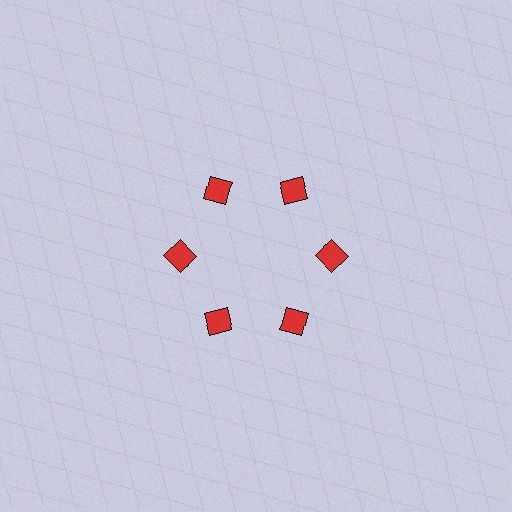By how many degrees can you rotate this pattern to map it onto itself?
The pattern maps onto itself every 60 degrees of rotation.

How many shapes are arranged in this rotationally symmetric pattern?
There are 6 shapes, arranged in 6 groups of 1.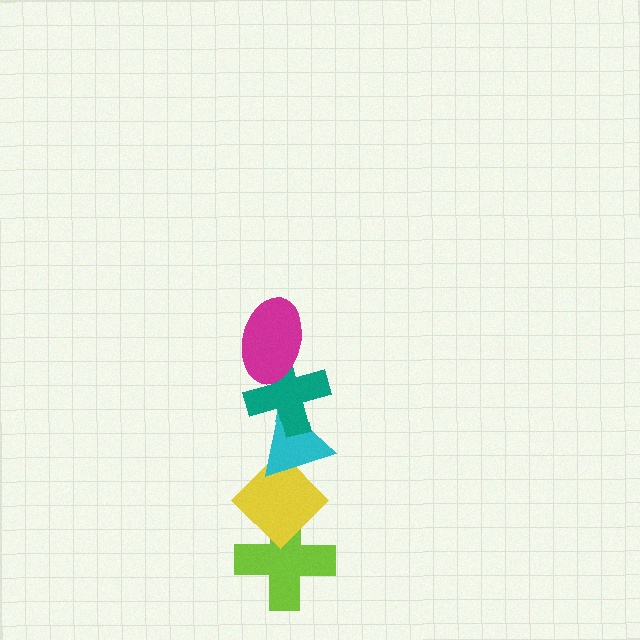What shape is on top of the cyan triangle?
The teal cross is on top of the cyan triangle.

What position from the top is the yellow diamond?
The yellow diamond is 4th from the top.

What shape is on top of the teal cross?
The magenta ellipse is on top of the teal cross.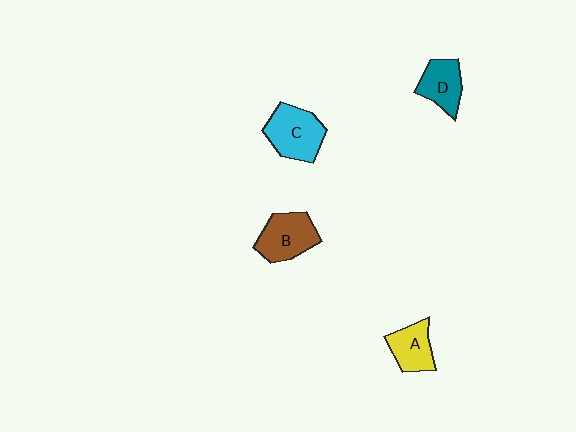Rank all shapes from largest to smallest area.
From largest to smallest: C (cyan), B (brown), D (teal), A (yellow).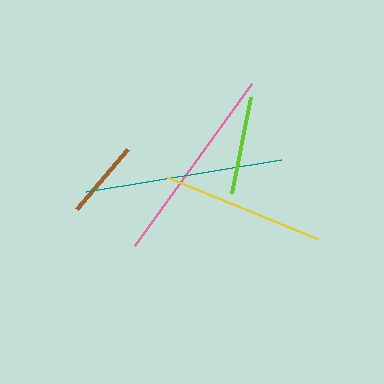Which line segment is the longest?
The pink line is the longest at approximately 200 pixels.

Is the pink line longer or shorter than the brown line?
The pink line is longer than the brown line.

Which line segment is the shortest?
The brown line is the shortest at approximately 79 pixels.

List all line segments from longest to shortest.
From longest to shortest: pink, teal, yellow, lime, brown.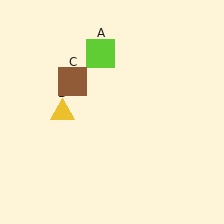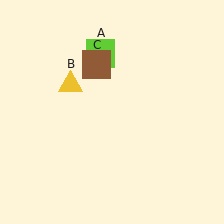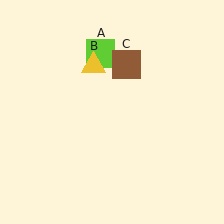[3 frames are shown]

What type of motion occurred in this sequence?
The yellow triangle (object B), brown square (object C) rotated clockwise around the center of the scene.